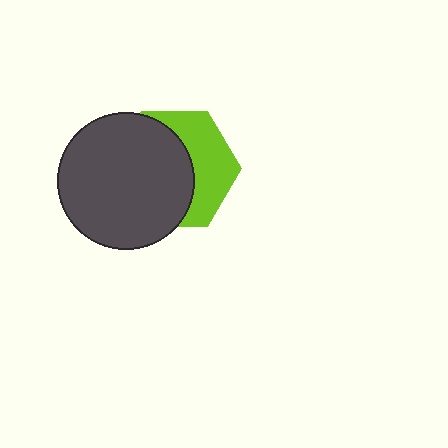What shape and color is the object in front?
The object in front is a dark gray circle.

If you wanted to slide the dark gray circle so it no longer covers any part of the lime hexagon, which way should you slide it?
Slide it left — that is the most direct way to separate the two shapes.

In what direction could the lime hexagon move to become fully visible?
The lime hexagon could move right. That would shift it out from behind the dark gray circle entirely.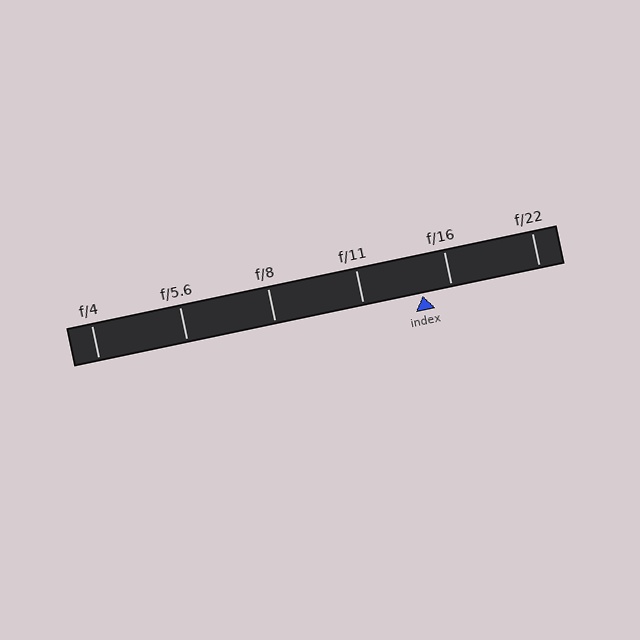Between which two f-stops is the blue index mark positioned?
The index mark is between f/11 and f/16.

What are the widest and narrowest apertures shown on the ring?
The widest aperture shown is f/4 and the narrowest is f/22.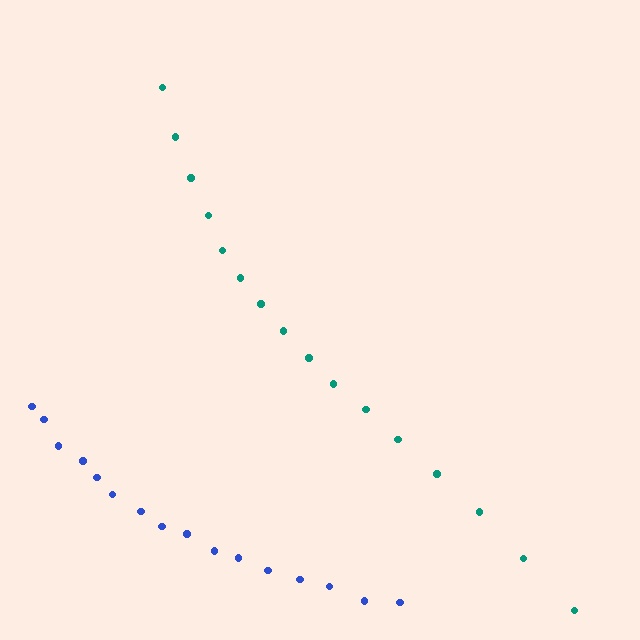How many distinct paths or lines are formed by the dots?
There are 2 distinct paths.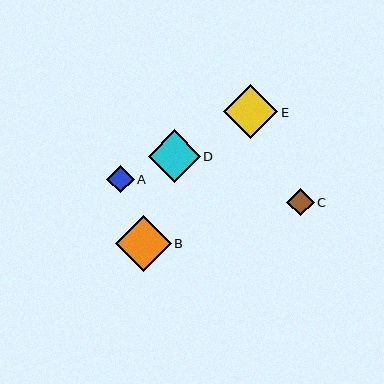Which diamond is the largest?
Diamond B is the largest with a size of approximately 55 pixels.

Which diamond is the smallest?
Diamond A is the smallest with a size of approximately 28 pixels.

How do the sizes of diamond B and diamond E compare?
Diamond B and diamond E are approximately the same size.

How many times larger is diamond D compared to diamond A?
Diamond D is approximately 1.9 times the size of diamond A.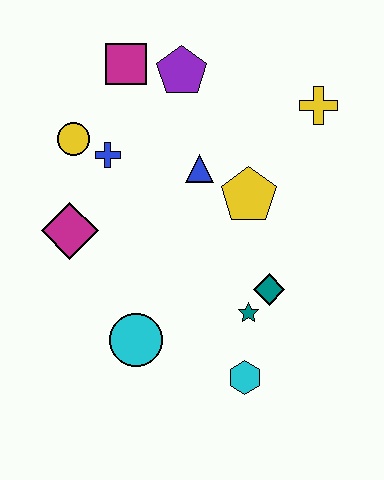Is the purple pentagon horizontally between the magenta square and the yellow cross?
Yes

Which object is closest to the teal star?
The teal diamond is closest to the teal star.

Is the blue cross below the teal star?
No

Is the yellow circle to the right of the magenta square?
No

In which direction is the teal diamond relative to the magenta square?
The teal diamond is below the magenta square.